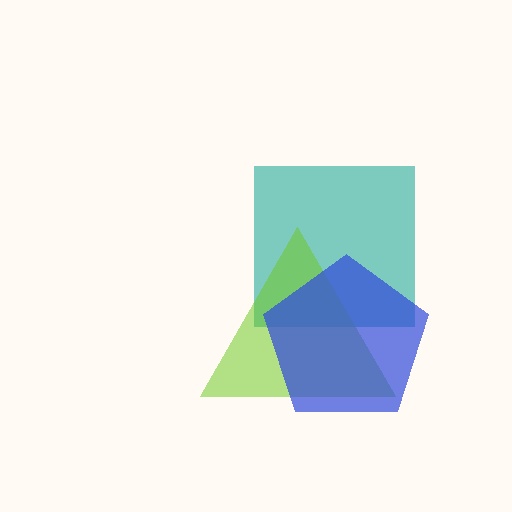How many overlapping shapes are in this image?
There are 3 overlapping shapes in the image.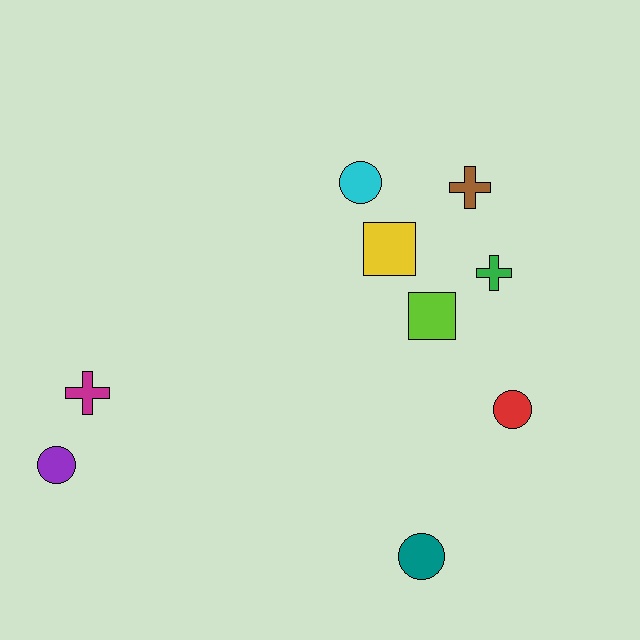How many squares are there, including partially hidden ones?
There are 2 squares.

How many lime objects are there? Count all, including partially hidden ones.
There is 1 lime object.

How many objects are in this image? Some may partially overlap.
There are 9 objects.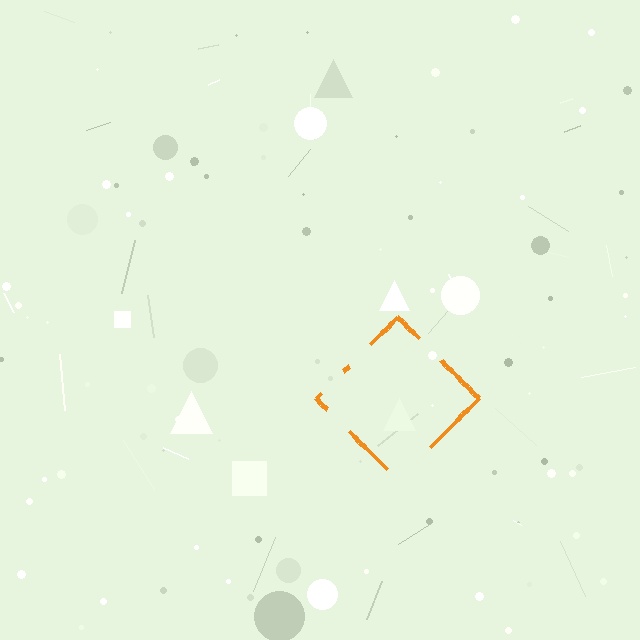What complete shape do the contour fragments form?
The contour fragments form a diamond.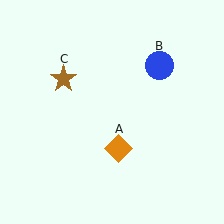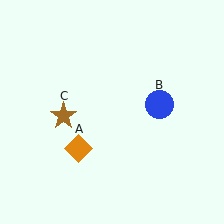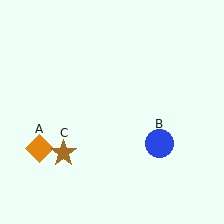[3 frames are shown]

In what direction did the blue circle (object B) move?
The blue circle (object B) moved down.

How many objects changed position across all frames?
3 objects changed position: orange diamond (object A), blue circle (object B), brown star (object C).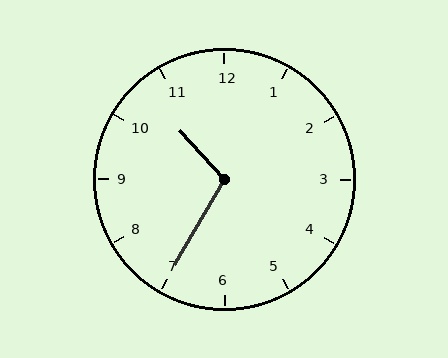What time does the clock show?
10:35.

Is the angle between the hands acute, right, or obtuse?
It is obtuse.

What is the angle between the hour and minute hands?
Approximately 108 degrees.